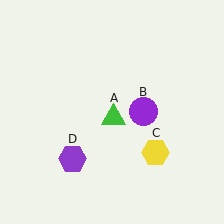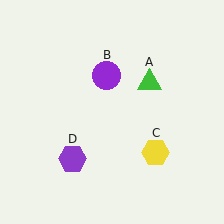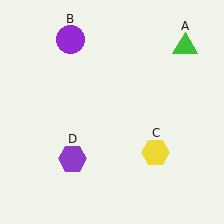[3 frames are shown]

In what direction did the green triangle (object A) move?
The green triangle (object A) moved up and to the right.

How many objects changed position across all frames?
2 objects changed position: green triangle (object A), purple circle (object B).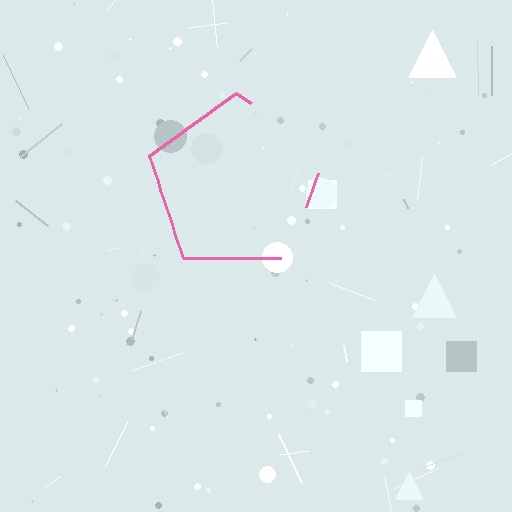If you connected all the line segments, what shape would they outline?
They would outline a pentagon.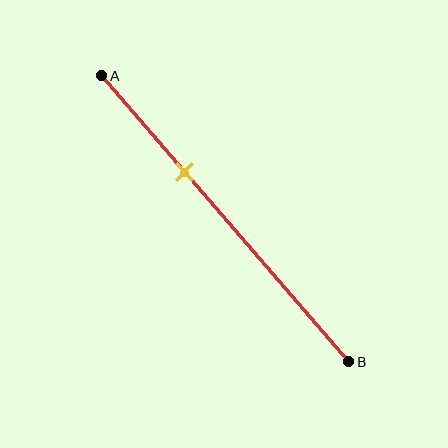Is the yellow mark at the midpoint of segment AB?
No, the mark is at about 35% from A, not at the 50% midpoint.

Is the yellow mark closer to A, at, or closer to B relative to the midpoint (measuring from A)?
The yellow mark is closer to point A than the midpoint of segment AB.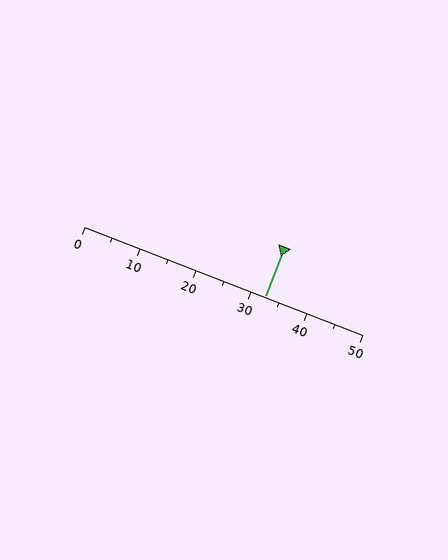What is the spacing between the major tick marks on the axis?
The major ticks are spaced 10 apart.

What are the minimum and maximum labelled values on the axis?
The axis runs from 0 to 50.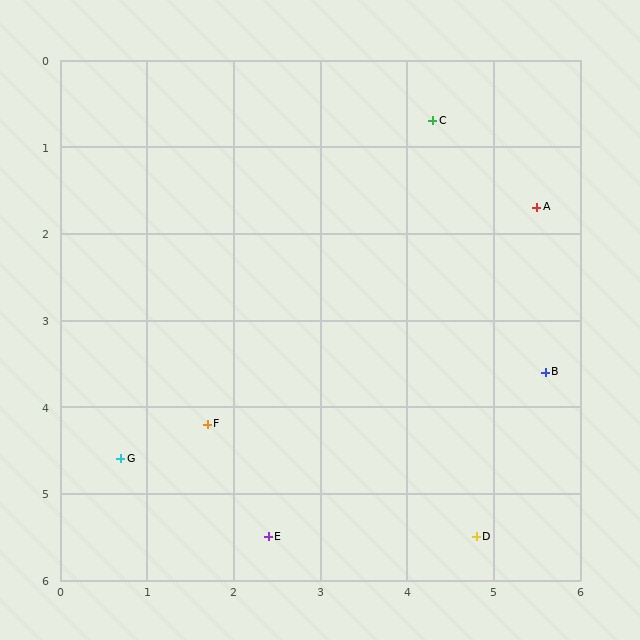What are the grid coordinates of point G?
Point G is at approximately (0.7, 4.6).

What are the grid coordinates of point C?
Point C is at approximately (4.3, 0.7).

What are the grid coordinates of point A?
Point A is at approximately (5.5, 1.7).